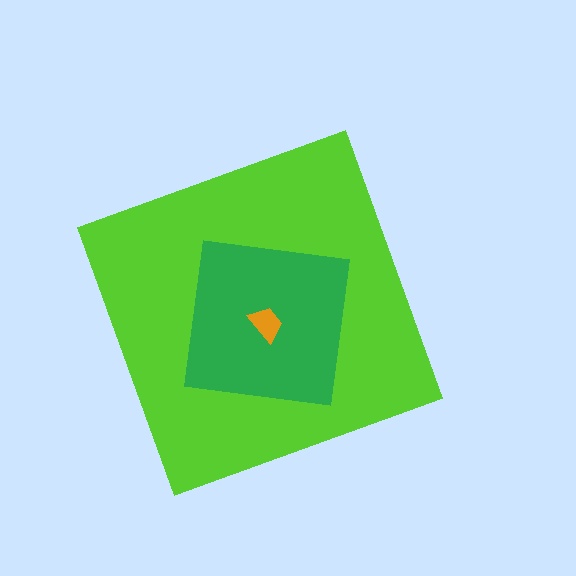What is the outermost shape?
The lime diamond.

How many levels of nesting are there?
3.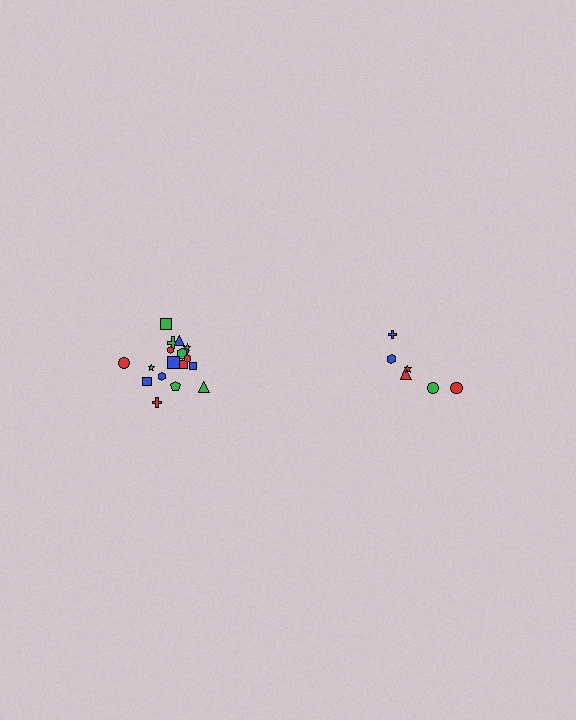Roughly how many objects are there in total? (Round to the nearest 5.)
Roughly 25 objects in total.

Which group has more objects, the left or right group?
The left group.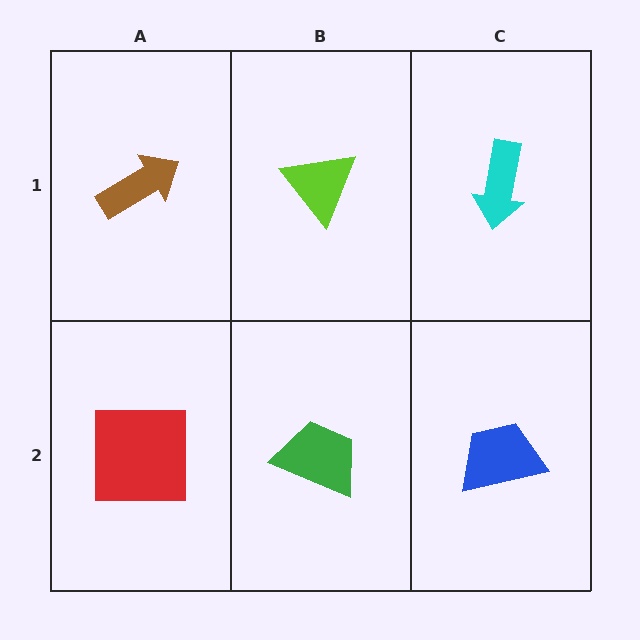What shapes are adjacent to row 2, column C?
A cyan arrow (row 1, column C), a green trapezoid (row 2, column B).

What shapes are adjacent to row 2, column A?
A brown arrow (row 1, column A), a green trapezoid (row 2, column B).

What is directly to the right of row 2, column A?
A green trapezoid.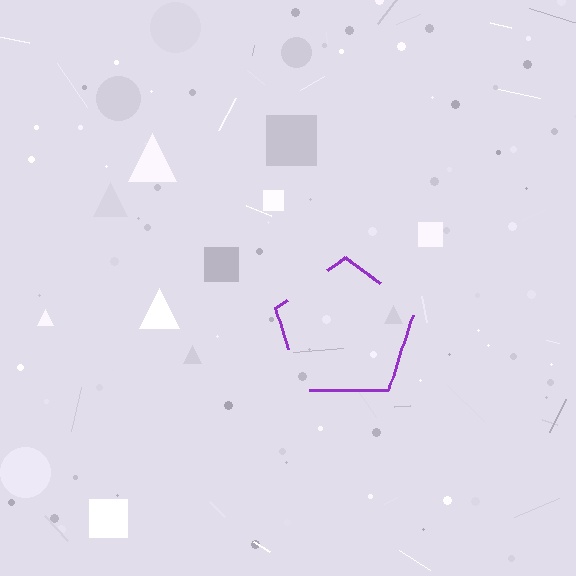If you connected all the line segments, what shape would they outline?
They would outline a pentagon.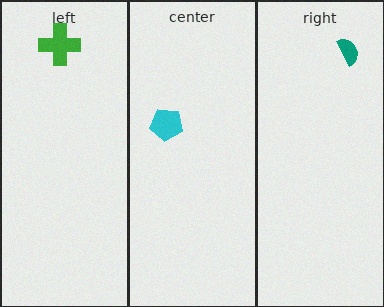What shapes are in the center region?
The cyan pentagon.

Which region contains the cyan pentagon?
The center region.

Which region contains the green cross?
The left region.